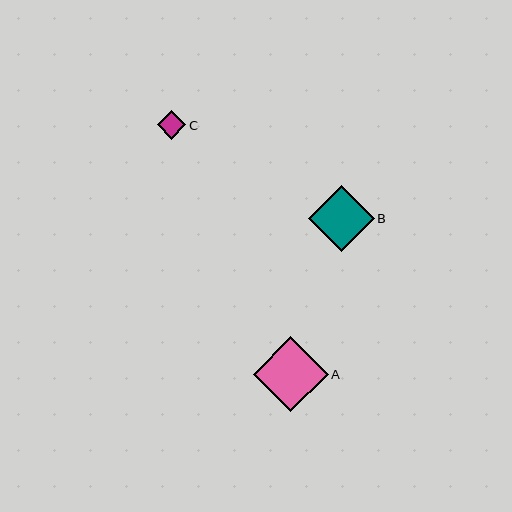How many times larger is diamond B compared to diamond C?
Diamond B is approximately 2.3 times the size of diamond C.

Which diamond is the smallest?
Diamond C is the smallest with a size of approximately 28 pixels.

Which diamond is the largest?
Diamond A is the largest with a size of approximately 75 pixels.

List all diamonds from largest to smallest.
From largest to smallest: A, B, C.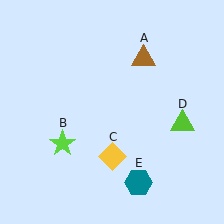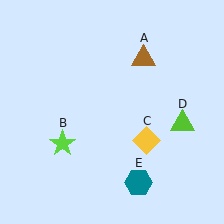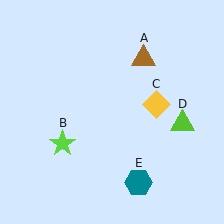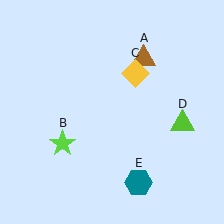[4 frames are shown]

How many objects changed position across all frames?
1 object changed position: yellow diamond (object C).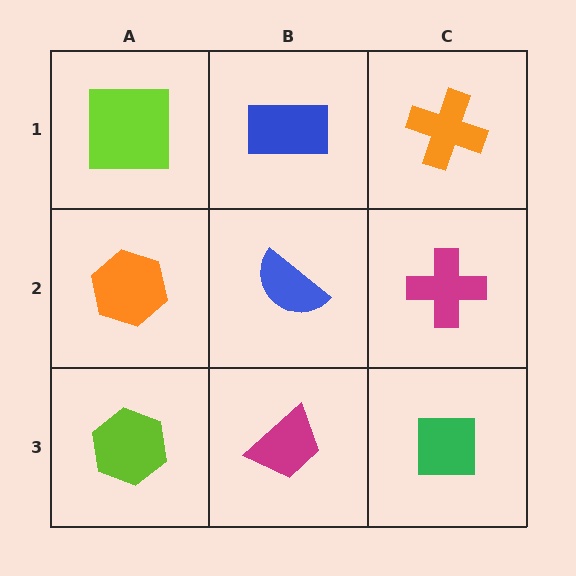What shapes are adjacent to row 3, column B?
A blue semicircle (row 2, column B), a lime hexagon (row 3, column A), a green square (row 3, column C).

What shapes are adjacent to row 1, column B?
A blue semicircle (row 2, column B), a lime square (row 1, column A), an orange cross (row 1, column C).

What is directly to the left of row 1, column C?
A blue rectangle.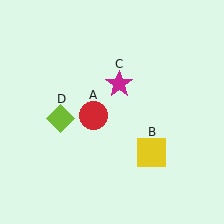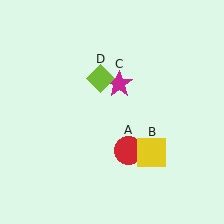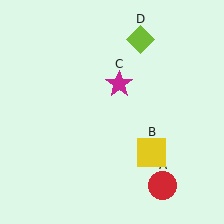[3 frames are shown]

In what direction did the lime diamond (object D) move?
The lime diamond (object D) moved up and to the right.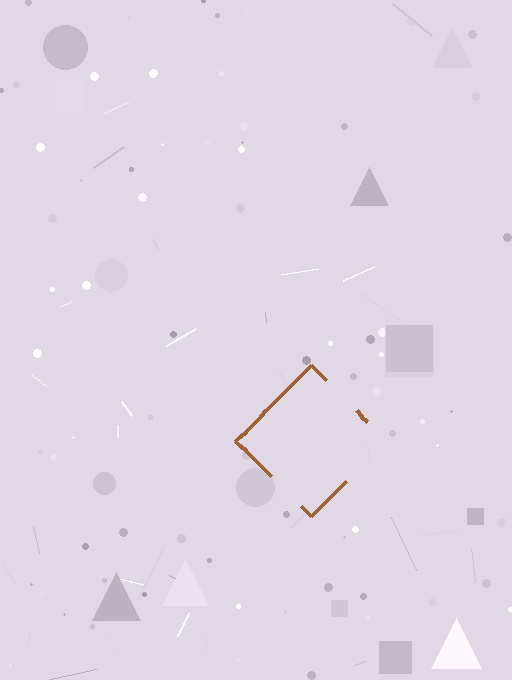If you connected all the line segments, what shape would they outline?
They would outline a diamond.